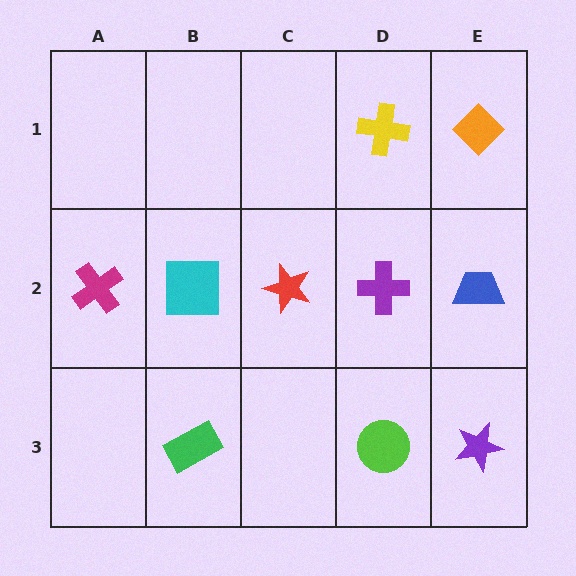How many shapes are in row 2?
5 shapes.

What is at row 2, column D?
A purple cross.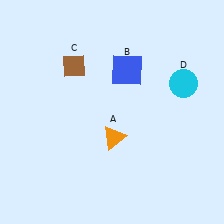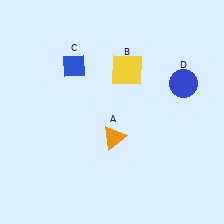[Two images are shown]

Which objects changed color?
B changed from blue to yellow. C changed from brown to blue. D changed from cyan to blue.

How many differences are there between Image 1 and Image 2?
There are 3 differences between the two images.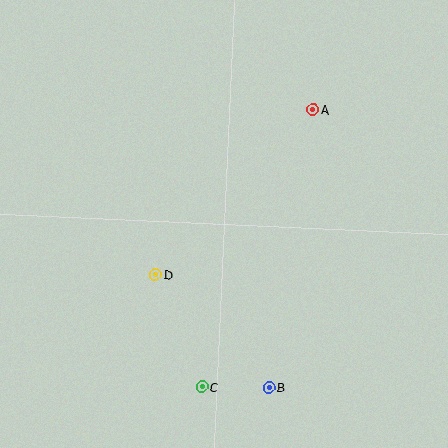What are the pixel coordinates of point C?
Point C is at (202, 387).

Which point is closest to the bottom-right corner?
Point B is closest to the bottom-right corner.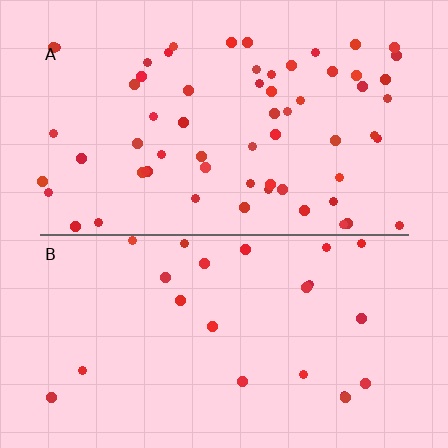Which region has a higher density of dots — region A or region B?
A (the top).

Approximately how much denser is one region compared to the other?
Approximately 2.8× — region A over region B.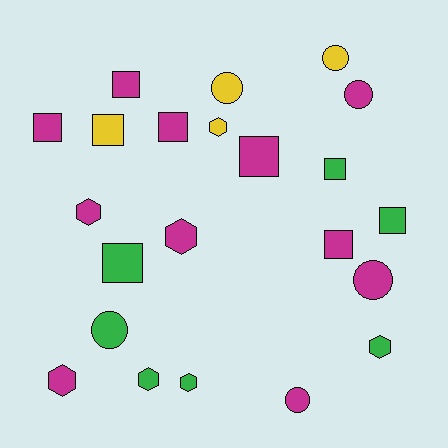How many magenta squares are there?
There are 5 magenta squares.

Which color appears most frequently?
Magenta, with 11 objects.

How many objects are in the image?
There are 22 objects.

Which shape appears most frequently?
Square, with 9 objects.